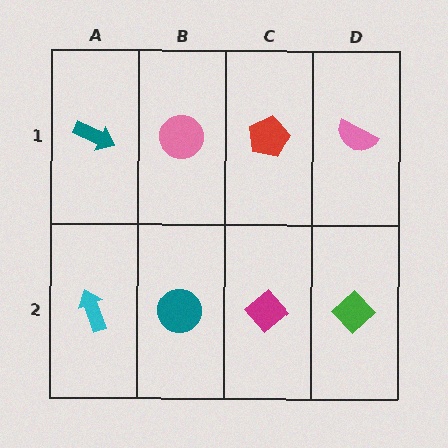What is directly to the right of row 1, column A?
A pink circle.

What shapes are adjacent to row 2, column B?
A pink circle (row 1, column B), a cyan arrow (row 2, column A), a magenta diamond (row 2, column C).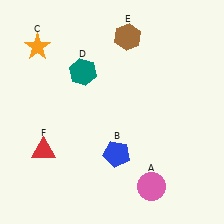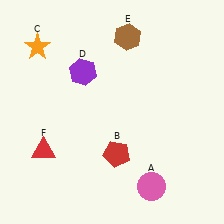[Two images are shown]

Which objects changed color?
B changed from blue to red. D changed from teal to purple.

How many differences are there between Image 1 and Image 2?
There are 2 differences between the two images.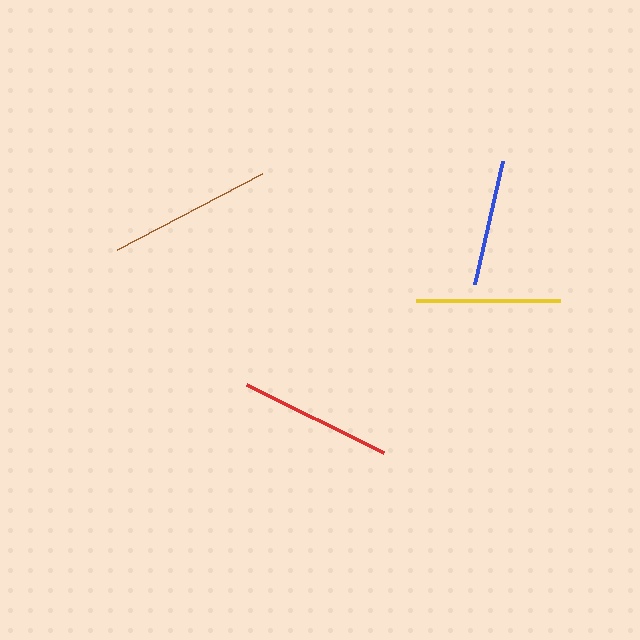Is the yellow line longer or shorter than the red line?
The red line is longer than the yellow line.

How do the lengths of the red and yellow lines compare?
The red and yellow lines are approximately the same length.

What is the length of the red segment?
The red segment is approximately 153 pixels long.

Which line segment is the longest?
The brown line is the longest at approximately 164 pixels.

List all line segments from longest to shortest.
From longest to shortest: brown, red, yellow, blue.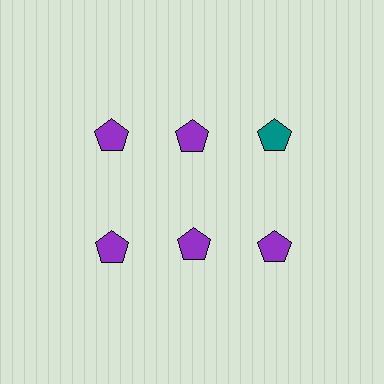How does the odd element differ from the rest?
It has a different color: teal instead of purple.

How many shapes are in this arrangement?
There are 6 shapes arranged in a grid pattern.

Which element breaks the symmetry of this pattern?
The teal pentagon in the top row, center column breaks the symmetry. All other shapes are purple pentagons.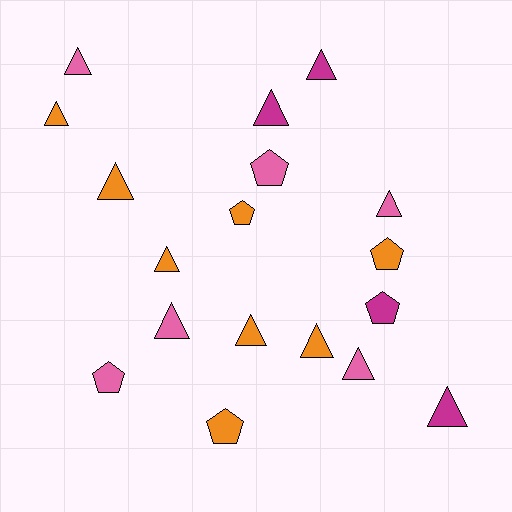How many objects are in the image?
There are 18 objects.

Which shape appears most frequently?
Triangle, with 12 objects.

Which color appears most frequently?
Orange, with 8 objects.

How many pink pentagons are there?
There are 2 pink pentagons.